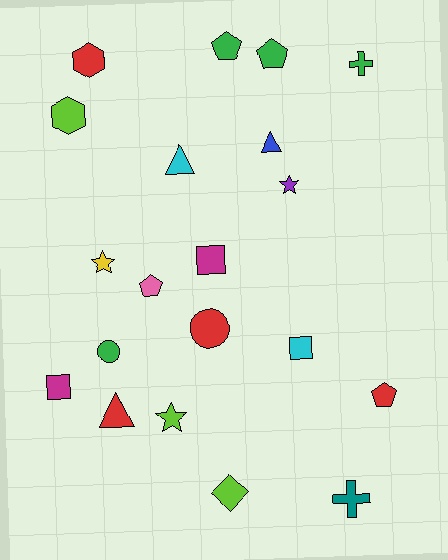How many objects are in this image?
There are 20 objects.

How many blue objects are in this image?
There is 1 blue object.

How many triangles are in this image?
There are 3 triangles.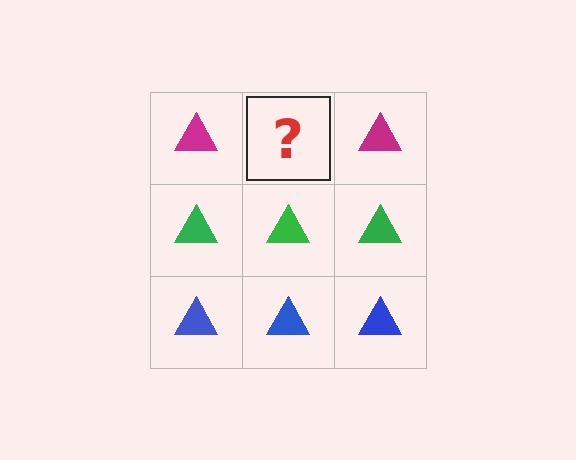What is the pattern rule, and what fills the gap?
The rule is that each row has a consistent color. The gap should be filled with a magenta triangle.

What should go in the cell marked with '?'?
The missing cell should contain a magenta triangle.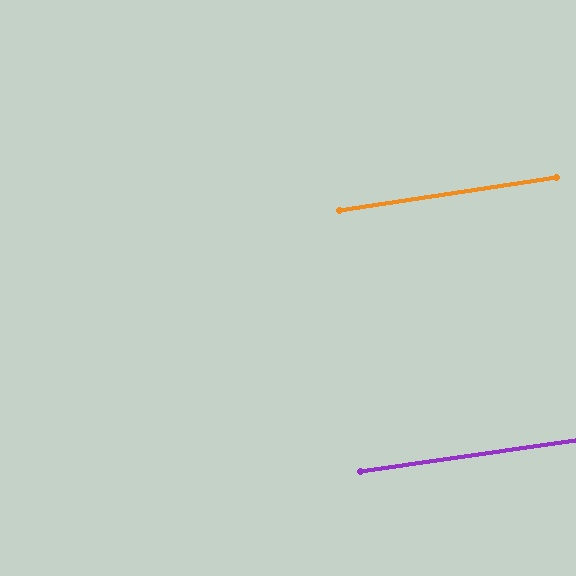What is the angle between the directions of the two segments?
Approximately 1 degree.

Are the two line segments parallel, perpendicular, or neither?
Parallel — their directions differ by only 0.6°.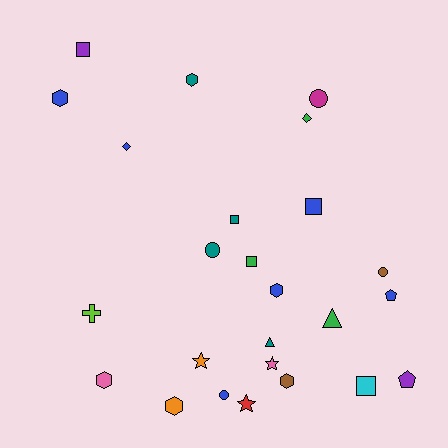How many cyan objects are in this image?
There is 1 cyan object.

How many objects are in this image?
There are 25 objects.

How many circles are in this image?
There are 4 circles.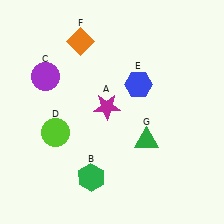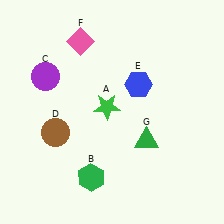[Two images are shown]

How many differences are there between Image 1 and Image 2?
There are 3 differences between the two images.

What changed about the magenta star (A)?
In Image 1, A is magenta. In Image 2, it changed to green.